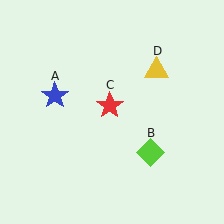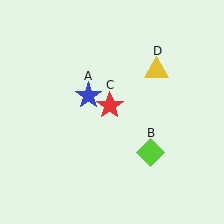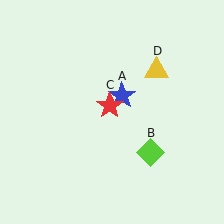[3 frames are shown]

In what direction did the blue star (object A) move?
The blue star (object A) moved right.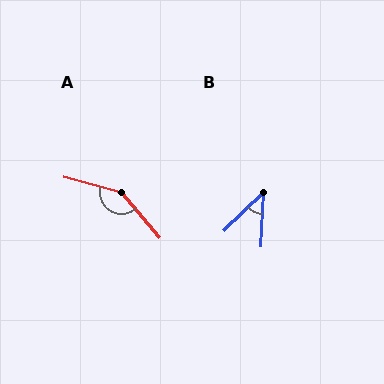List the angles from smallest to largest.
B (43°), A (144°).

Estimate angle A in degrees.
Approximately 144 degrees.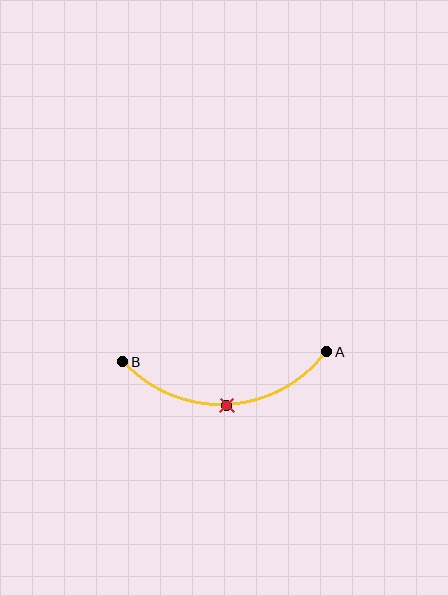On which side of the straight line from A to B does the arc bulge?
The arc bulges below the straight line connecting A and B.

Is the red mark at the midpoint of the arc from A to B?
Yes. The red mark lies on the arc at equal arc-length from both A and B — it is the arc midpoint.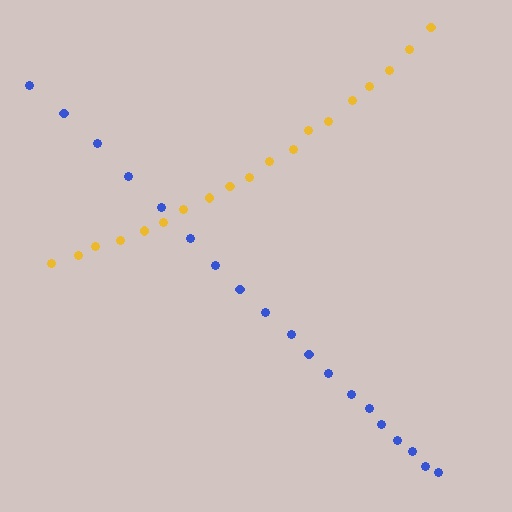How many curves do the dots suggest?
There are 2 distinct paths.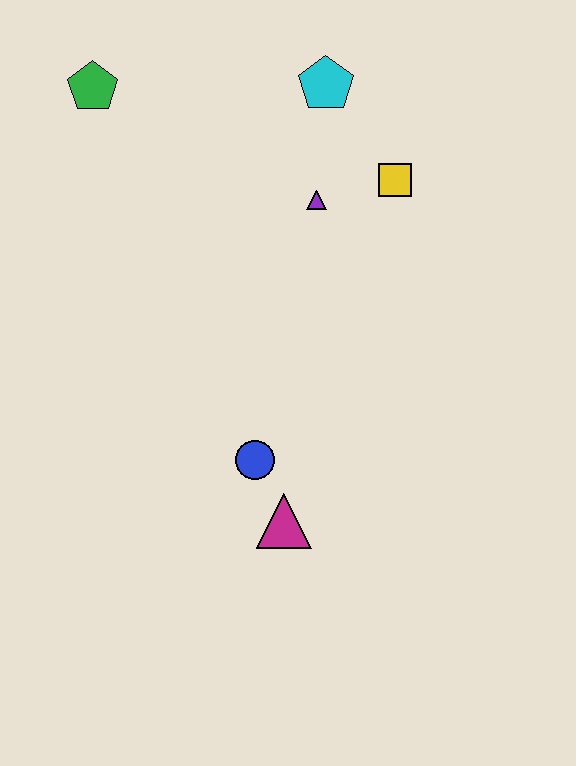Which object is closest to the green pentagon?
The cyan pentagon is closest to the green pentagon.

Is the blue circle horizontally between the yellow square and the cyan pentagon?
No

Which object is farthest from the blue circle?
The green pentagon is farthest from the blue circle.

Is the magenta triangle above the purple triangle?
No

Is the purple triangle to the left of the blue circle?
No